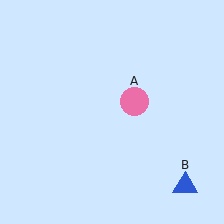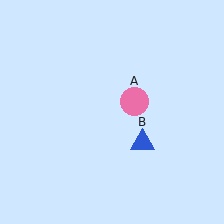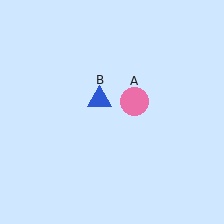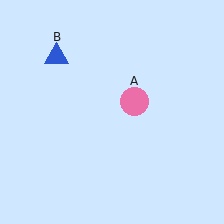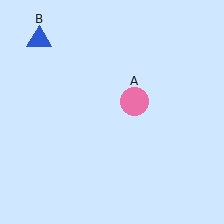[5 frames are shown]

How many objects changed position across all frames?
1 object changed position: blue triangle (object B).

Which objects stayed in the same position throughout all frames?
Pink circle (object A) remained stationary.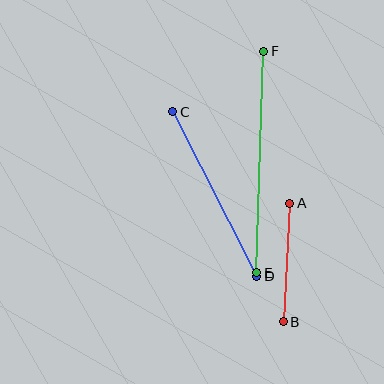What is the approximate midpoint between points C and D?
The midpoint is at approximately (215, 194) pixels.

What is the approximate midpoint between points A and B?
The midpoint is at approximately (287, 262) pixels.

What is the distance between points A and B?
The distance is approximately 119 pixels.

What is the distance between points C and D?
The distance is approximately 184 pixels.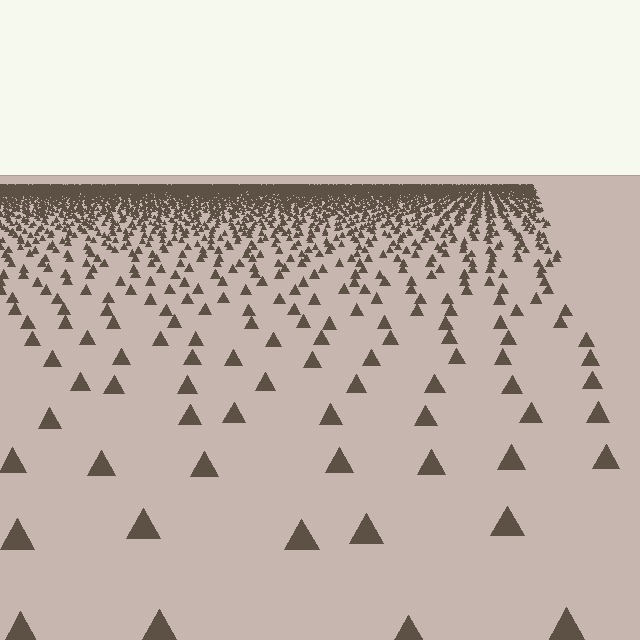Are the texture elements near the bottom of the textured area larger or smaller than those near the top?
Larger. Near the bottom, elements are closer to the viewer and appear at a bigger on-screen size.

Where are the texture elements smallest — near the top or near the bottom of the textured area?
Near the top.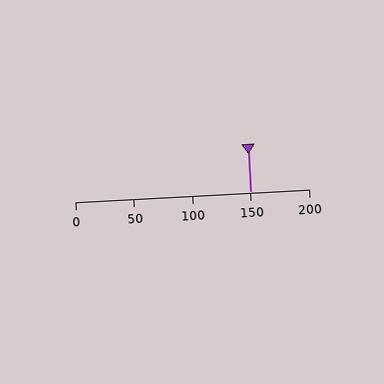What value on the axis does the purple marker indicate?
The marker indicates approximately 150.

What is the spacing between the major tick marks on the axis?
The major ticks are spaced 50 apart.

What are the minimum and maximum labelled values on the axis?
The axis runs from 0 to 200.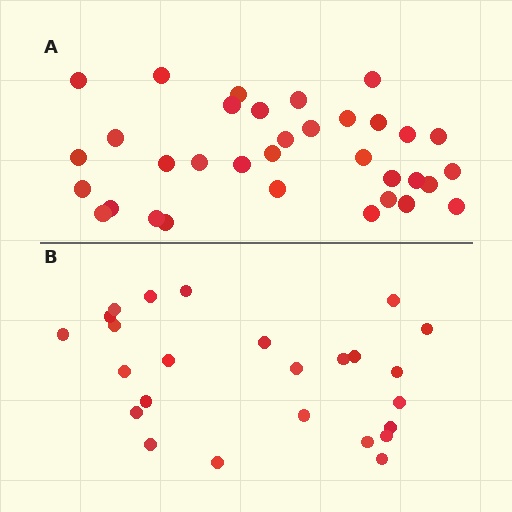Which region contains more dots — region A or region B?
Region A (the top region) has more dots.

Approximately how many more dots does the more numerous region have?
Region A has roughly 8 or so more dots than region B.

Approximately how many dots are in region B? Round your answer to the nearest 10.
About 20 dots. (The exact count is 25, which rounds to 20.)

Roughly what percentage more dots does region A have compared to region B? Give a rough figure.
About 35% more.